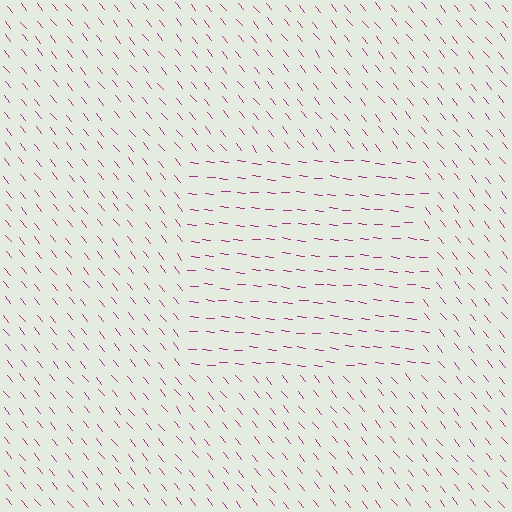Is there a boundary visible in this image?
Yes, there is a texture boundary formed by a change in line orientation.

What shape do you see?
I see a rectangle.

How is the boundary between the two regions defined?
The boundary is defined purely by a change in line orientation (approximately 45 degrees difference). All lines are the same color and thickness.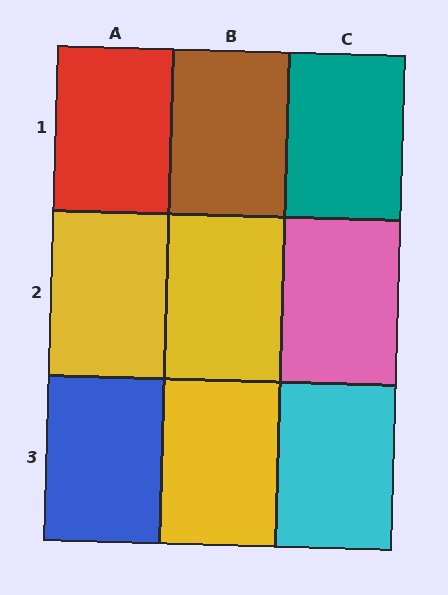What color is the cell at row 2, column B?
Yellow.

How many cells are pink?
1 cell is pink.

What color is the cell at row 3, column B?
Yellow.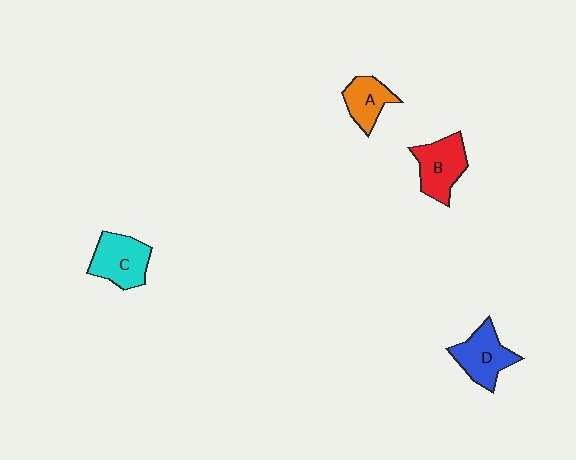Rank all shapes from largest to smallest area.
From largest to smallest: C (cyan), B (red), D (blue), A (orange).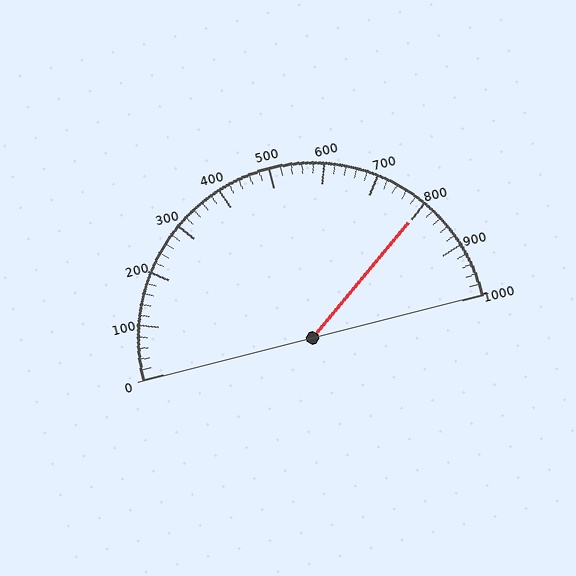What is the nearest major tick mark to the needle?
The nearest major tick mark is 800.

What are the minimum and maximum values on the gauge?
The gauge ranges from 0 to 1000.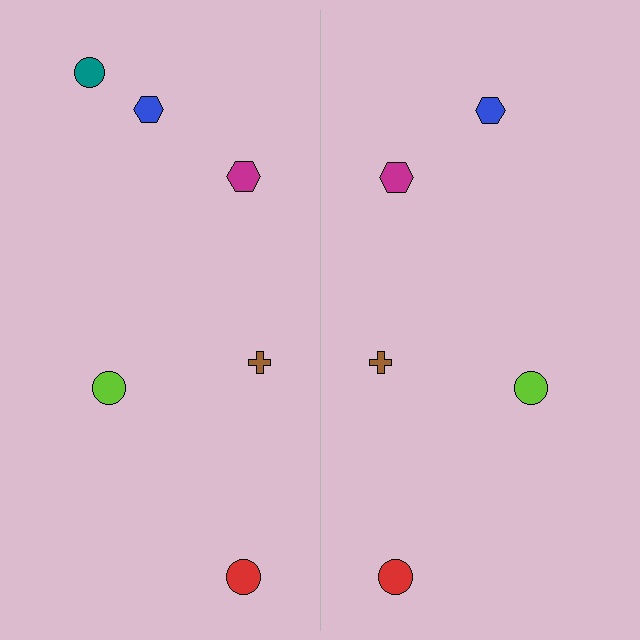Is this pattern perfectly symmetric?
No, the pattern is not perfectly symmetric. A teal circle is missing from the right side.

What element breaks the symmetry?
A teal circle is missing from the right side.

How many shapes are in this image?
There are 11 shapes in this image.